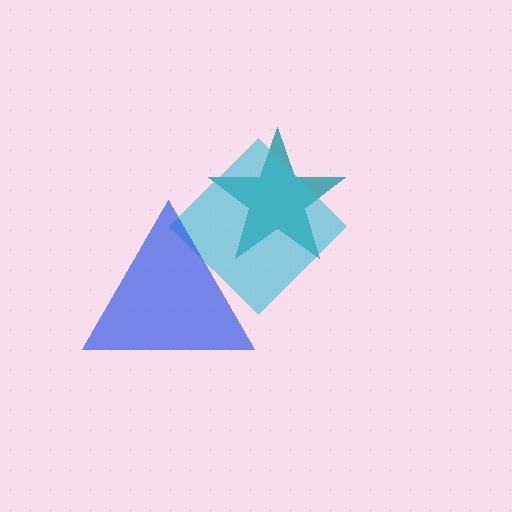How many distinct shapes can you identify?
There are 3 distinct shapes: a teal star, a cyan diamond, a blue triangle.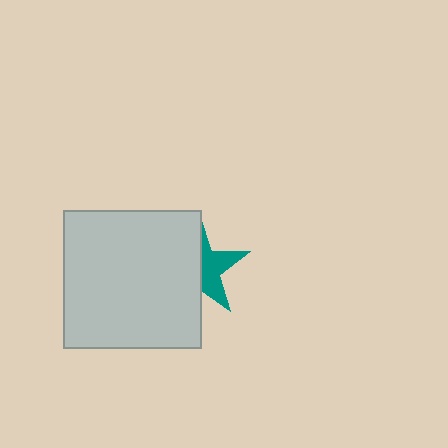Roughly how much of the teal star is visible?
A small part of it is visible (roughly 45%).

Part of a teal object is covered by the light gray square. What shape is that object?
It is a star.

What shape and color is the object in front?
The object in front is a light gray square.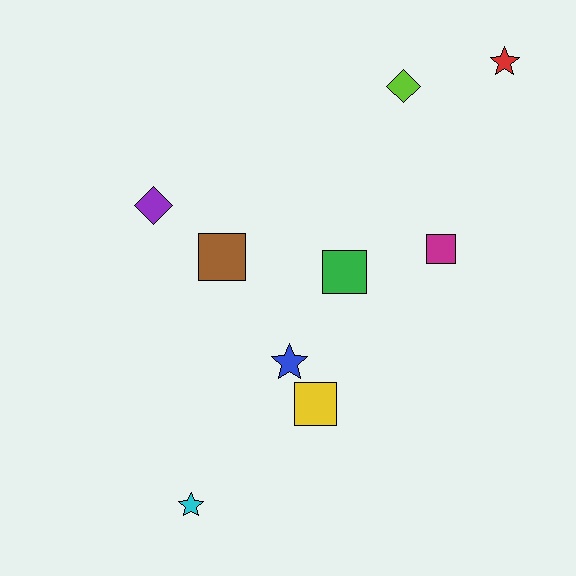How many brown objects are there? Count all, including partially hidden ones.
There is 1 brown object.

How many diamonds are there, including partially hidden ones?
There are 2 diamonds.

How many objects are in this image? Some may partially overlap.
There are 9 objects.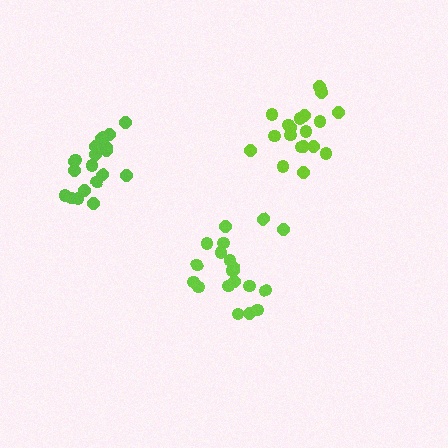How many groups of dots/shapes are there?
There are 3 groups.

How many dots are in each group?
Group 1: 20 dots, Group 2: 21 dots, Group 3: 19 dots (60 total).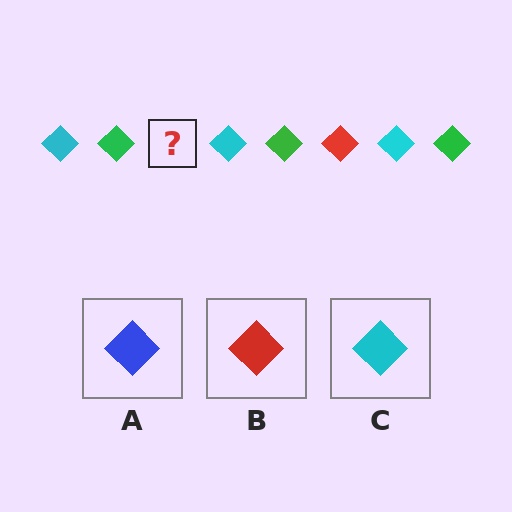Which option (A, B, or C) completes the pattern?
B.